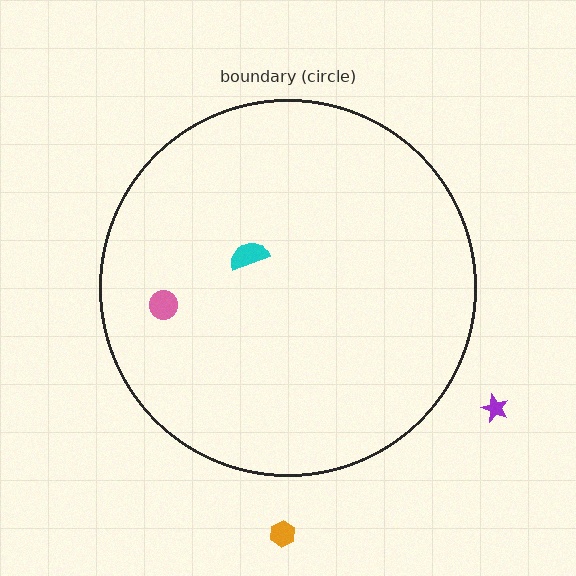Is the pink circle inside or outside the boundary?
Inside.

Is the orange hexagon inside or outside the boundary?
Outside.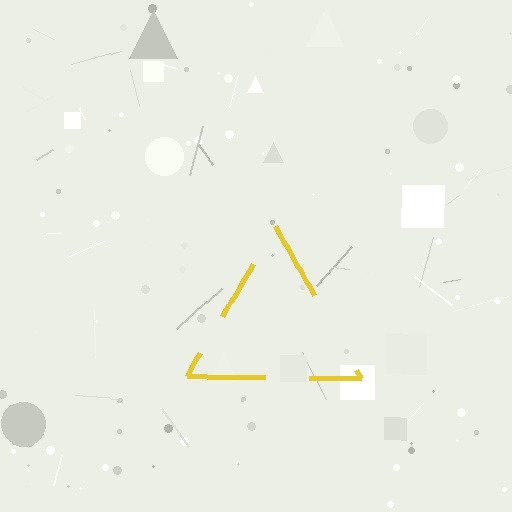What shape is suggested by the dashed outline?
The dashed outline suggests a triangle.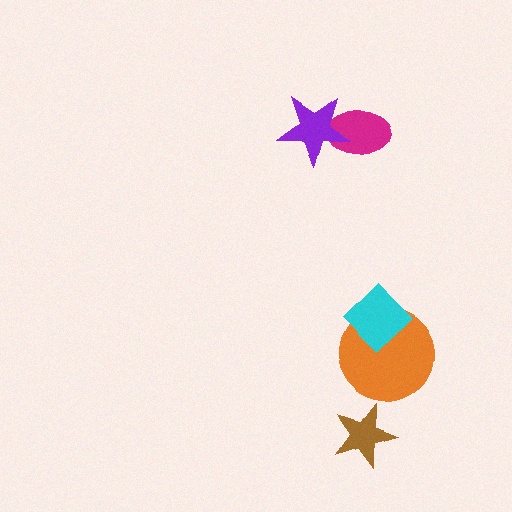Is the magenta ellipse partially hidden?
Yes, it is partially covered by another shape.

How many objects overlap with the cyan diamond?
1 object overlaps with the cyan diamond.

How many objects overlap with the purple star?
1 object overlaps with the purple star.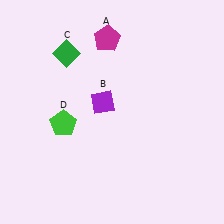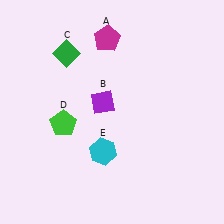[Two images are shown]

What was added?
A cyan hexagon (E) was added in Image 2.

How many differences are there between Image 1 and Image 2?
There is 1 difference between the two images.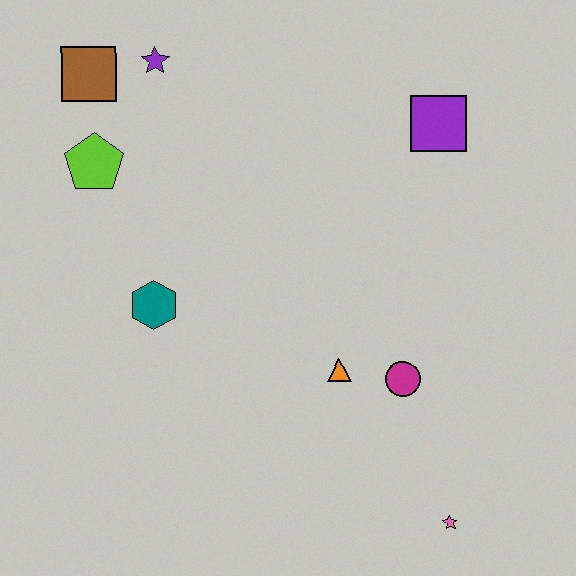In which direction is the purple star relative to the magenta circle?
The purple star is above the magenta circle.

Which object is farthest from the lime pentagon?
The pink star is farthest from the lime pentagon.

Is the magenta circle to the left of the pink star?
Yes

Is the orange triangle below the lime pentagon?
Yes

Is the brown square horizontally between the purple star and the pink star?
No